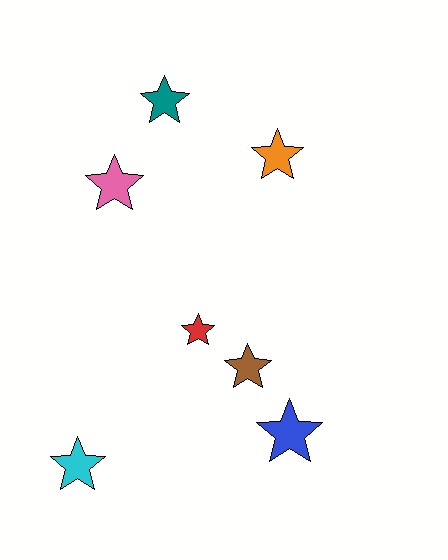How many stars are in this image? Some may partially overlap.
There are 7 stars.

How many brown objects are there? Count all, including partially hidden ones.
There is 1 brown object.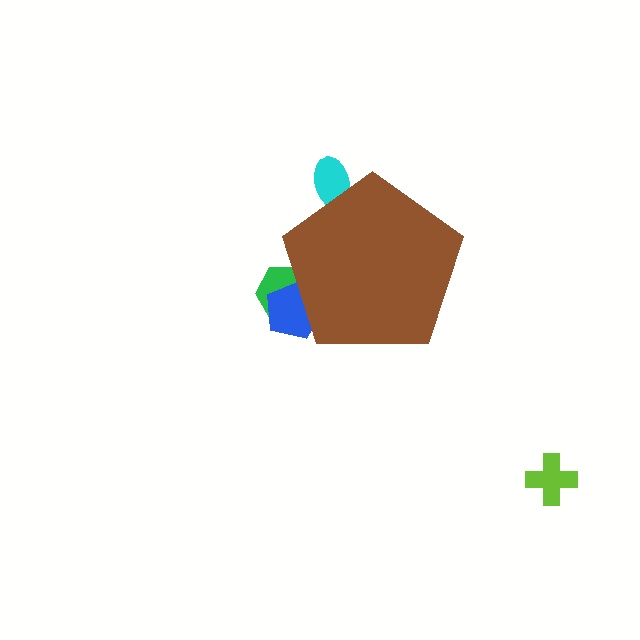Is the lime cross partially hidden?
No, the lime cross is fully visible.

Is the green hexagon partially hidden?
Yes, the green hexagon is partially hidden behind the brown pentagon.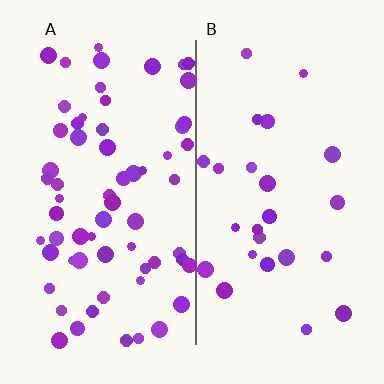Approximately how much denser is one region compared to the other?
Approximately 2.6× — region A over region B.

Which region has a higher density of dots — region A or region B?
A (the left).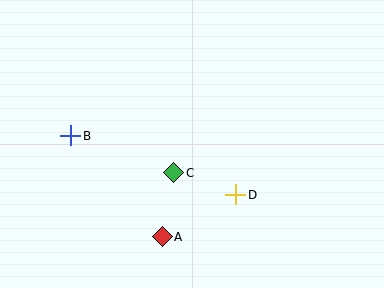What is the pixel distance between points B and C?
The distance between B and C is 110 pixels.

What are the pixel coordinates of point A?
Point A is at (162, 237).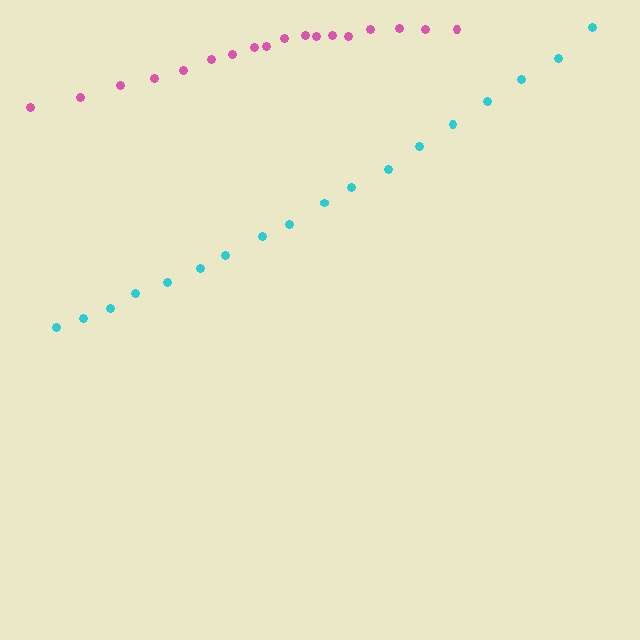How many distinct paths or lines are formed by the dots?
There are 2 distinct paths.